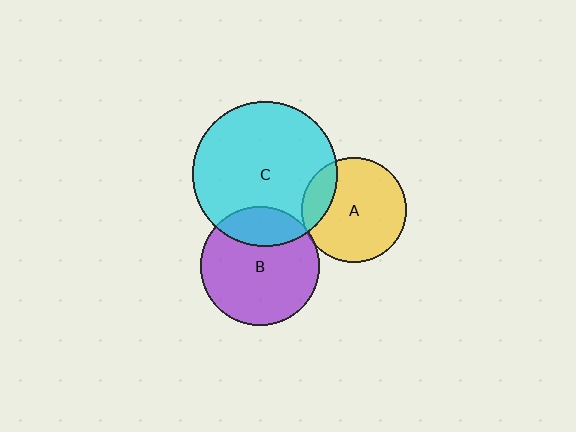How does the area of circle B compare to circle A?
Approximately 1.3 times.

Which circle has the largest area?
Circle C (cyan).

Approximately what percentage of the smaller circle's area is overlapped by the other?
Approximately 25%.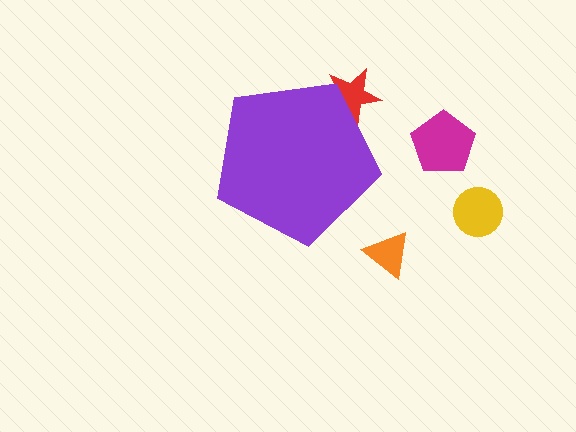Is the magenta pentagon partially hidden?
No, the magenta pentagon is fully visible.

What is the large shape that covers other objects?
A purple pentagon.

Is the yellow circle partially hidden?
No, the yellow circle is fully visible.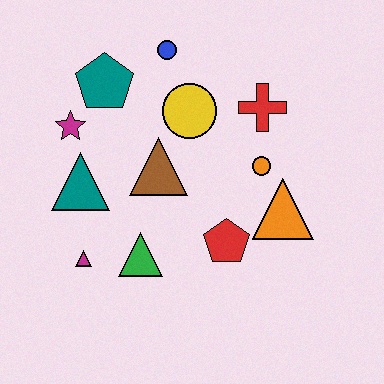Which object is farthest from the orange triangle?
The magenta star is farthest from the orange triangle.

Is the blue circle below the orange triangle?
No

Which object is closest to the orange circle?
The orange triangle is closest to the orange circle.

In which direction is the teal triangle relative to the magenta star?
The teal triangle is below the magenta star.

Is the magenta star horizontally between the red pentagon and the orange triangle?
No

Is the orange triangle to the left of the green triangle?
No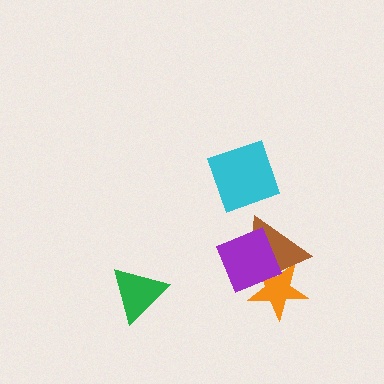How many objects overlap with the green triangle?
0 objects overlap with the green triangle.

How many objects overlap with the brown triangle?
2 objects overlap with the brown triangle.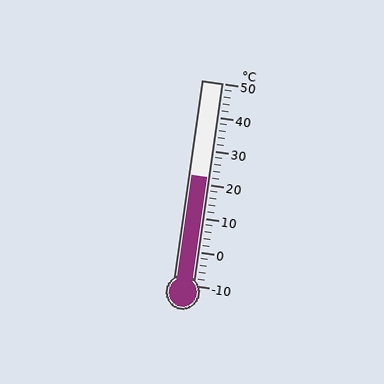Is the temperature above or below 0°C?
The temperature is above 0°C.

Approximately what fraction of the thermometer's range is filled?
The thermometer is filled to approximately 55% of its range.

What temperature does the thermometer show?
The thermometer shows approximately 22°C.